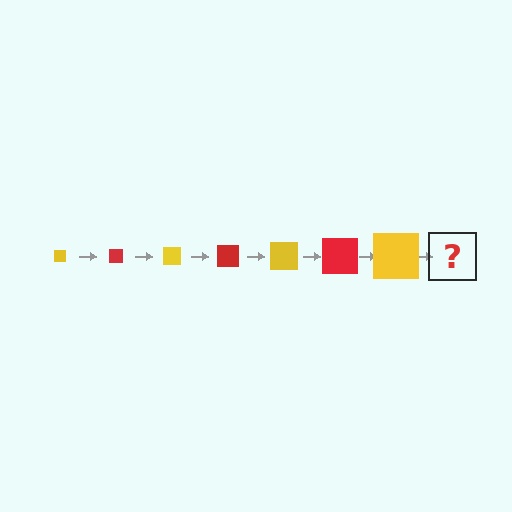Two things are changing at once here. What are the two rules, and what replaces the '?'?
The two rules are that the square grows larger each step and the color cycles through yellow and red. The '?' should be a red square, larger than the previous one.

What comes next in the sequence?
The next element should be a red square, larger than the previous one.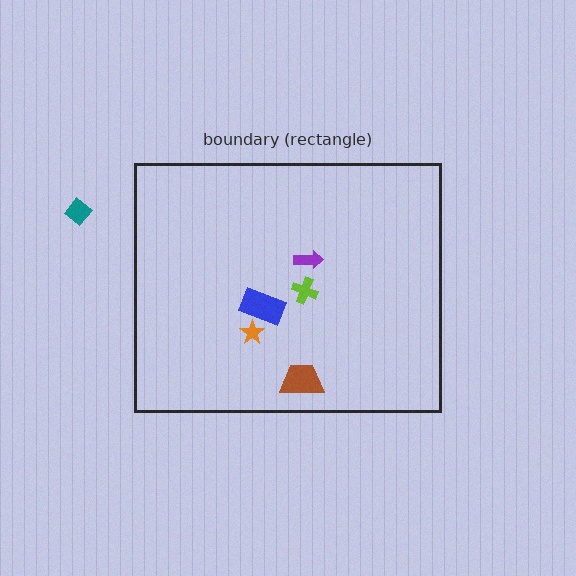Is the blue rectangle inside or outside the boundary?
Inside.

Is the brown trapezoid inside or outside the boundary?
Inside.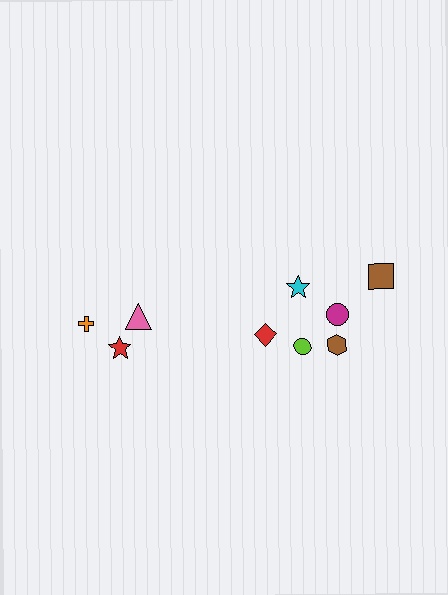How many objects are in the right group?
There are 6 objects.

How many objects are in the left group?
There are 3 objects.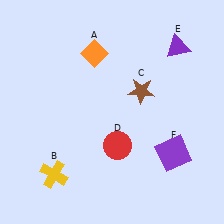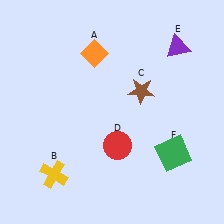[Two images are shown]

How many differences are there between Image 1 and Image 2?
There is 1 difference between the two images.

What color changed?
The square (F) changed from purple in Image 1 to green in Image 2.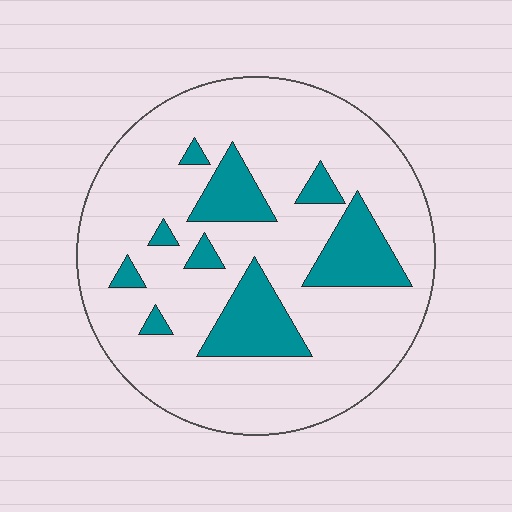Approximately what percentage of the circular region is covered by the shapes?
Approximately 20%.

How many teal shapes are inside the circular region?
9.